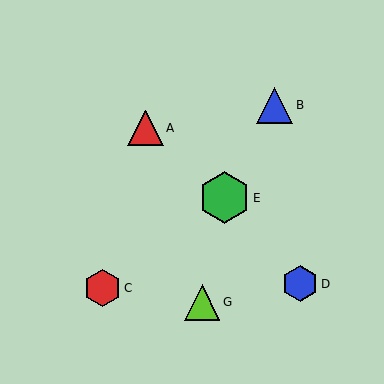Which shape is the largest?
The green hexagon (labeled E) is the largest.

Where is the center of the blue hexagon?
The center of the blue hexagon is at (300, 284).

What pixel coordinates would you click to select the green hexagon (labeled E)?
Click at (225, 198) to select the green hexagon E.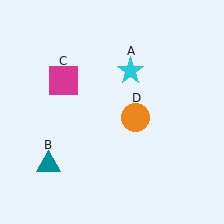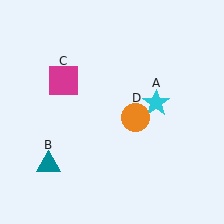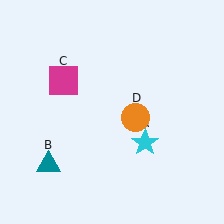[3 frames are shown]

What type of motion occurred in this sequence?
The cyan star (object A) rotated clockwise around the center of the scene.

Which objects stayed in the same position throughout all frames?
Teal triangle (object B) and magenta square (object C) and orange circle (object D) remained stationary.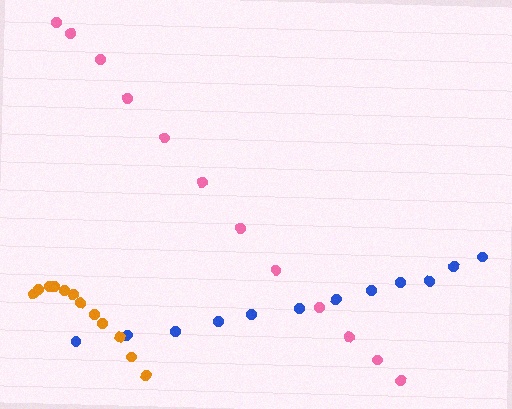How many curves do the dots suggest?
There are 3 distinct paths.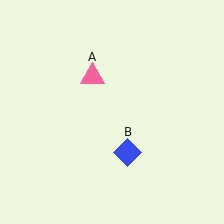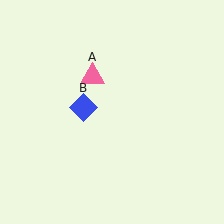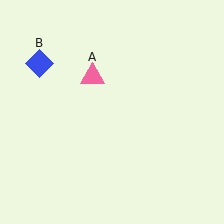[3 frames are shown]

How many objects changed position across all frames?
1 object changed position: blue diamond (object B).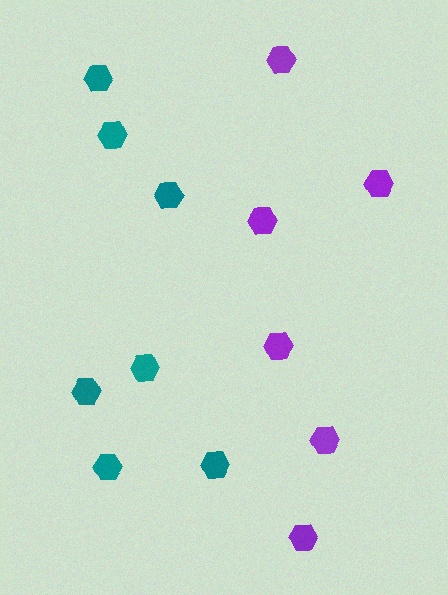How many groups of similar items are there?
There are 2 groups: one group of teal hexagons (7) and one group of purple hexagons (6).